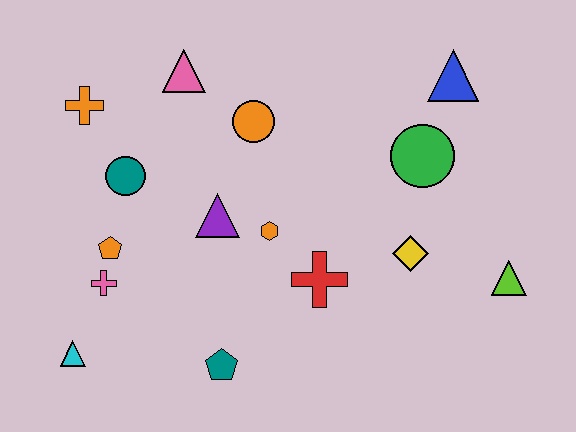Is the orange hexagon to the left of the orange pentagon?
No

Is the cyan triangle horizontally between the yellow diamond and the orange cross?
No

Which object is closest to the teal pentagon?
The red cross is closest to the teal pentagon.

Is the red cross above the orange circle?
No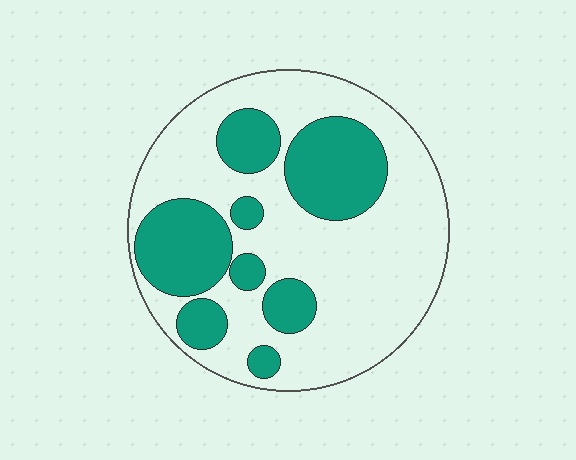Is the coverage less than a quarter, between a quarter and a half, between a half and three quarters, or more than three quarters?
Between a quarter and a half.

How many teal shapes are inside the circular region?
8.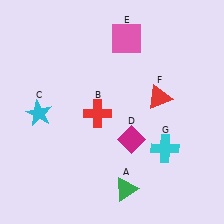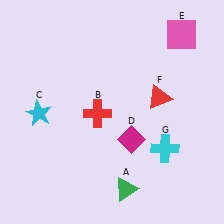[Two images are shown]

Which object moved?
The pink square (E) moved right.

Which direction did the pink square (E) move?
The pink square (E) moved right.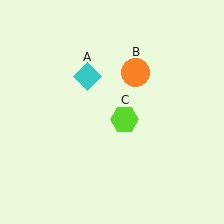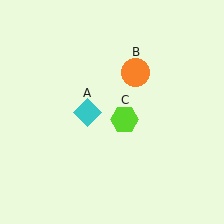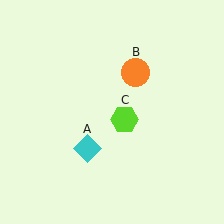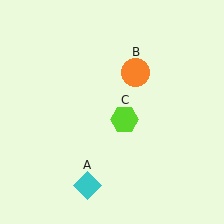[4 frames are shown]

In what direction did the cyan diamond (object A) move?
The cyan diamond (object A) moved down.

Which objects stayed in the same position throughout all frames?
Orange circle (object B) and lime hexagon (object C) remained stationary.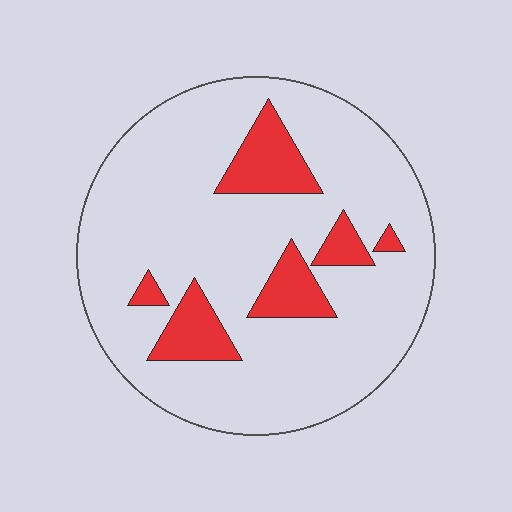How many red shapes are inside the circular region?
6.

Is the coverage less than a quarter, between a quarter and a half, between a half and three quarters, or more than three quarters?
Less than a quarter.